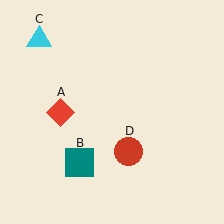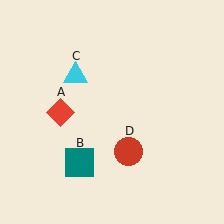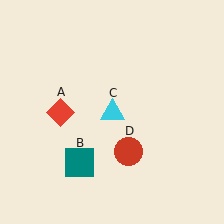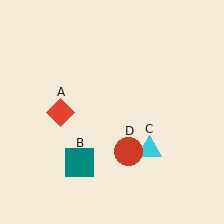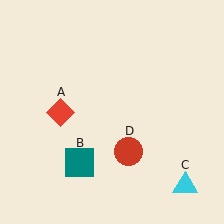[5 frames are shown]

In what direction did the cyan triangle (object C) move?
The cyan triangle (object C) moved down and to the right.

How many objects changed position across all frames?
1 object changed position: cyan triangle (object C).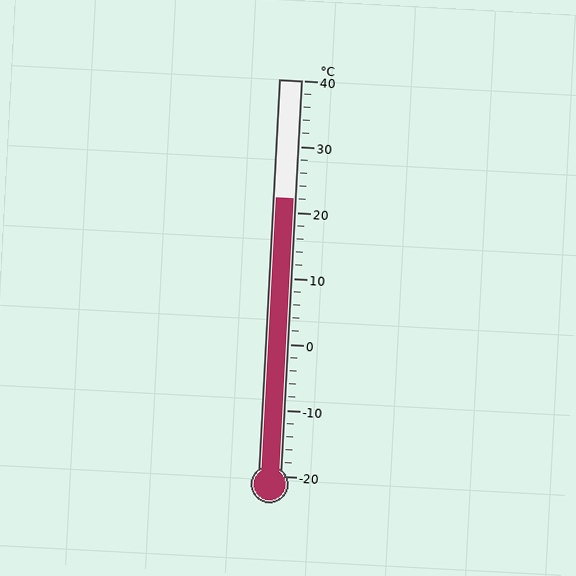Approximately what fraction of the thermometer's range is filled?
The thermometer is filled to approximately 70% of its range.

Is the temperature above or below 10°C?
The temperature is above 10°C.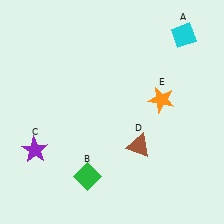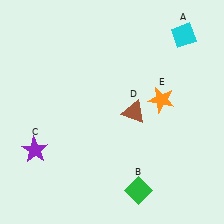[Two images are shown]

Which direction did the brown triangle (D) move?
The brown triangle (D) moved up.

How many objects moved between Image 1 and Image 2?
2 objects moved between the two images.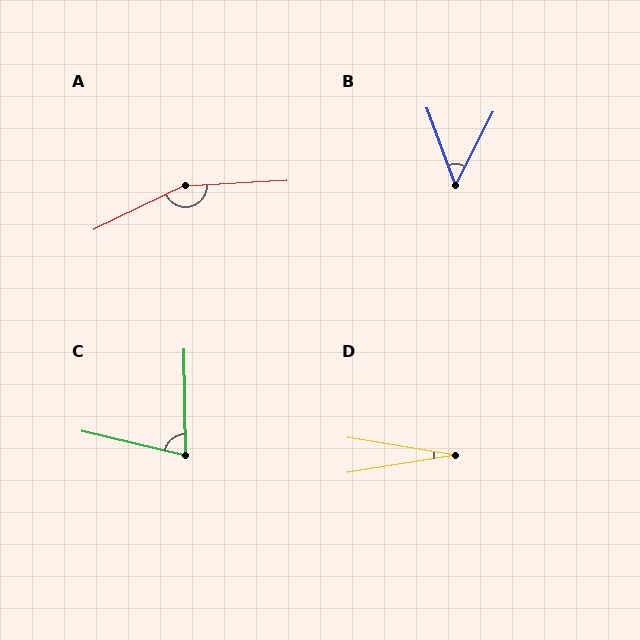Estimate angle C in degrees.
Approximately 76 degrees.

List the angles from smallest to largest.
D (18°), B (48°), C (76°), A (157°).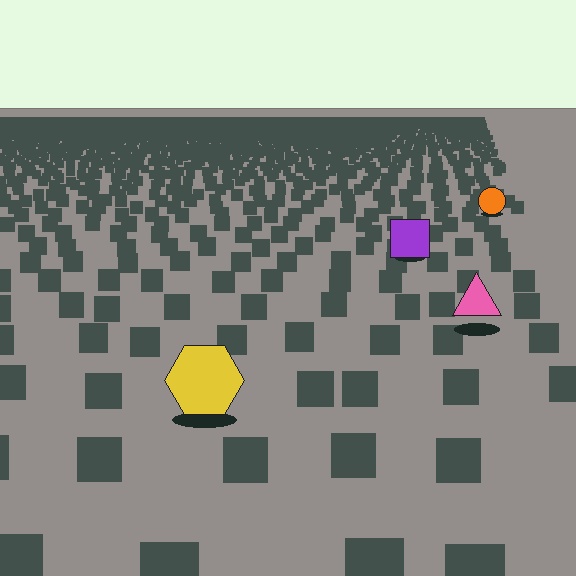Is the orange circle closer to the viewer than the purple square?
No. The purple square is closer — you can tell from the texture gradient: the ground texture is coarser near it.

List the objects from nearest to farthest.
From nearest to farthest: the yellow hexagon, the pink triangle, the purple square, the orange circle.